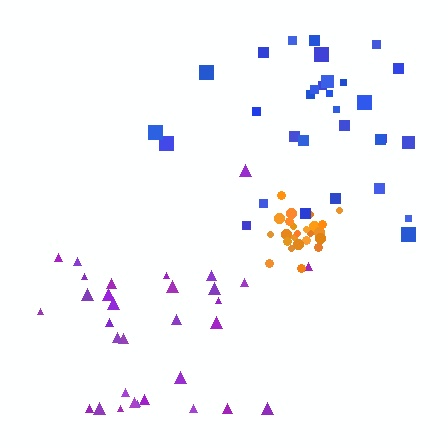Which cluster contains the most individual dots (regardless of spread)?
Purple (32).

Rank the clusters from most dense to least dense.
orange, blue, purple.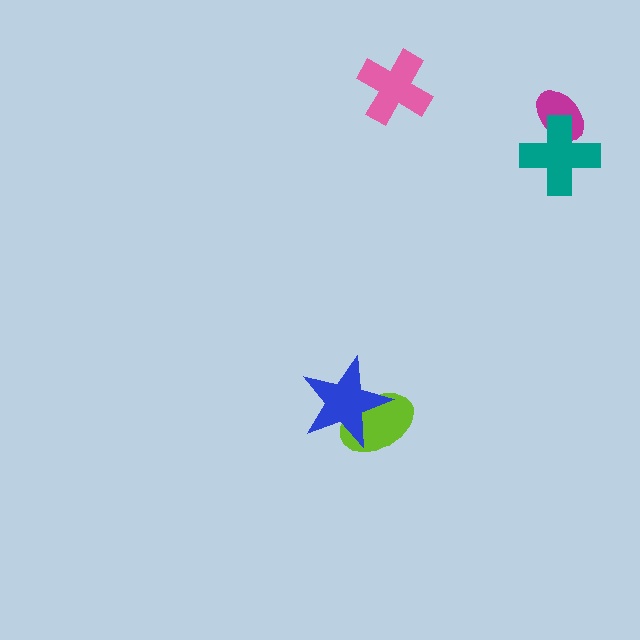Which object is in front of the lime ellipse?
The blue star is in front of the lime ellipse.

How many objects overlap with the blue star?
1 object overlaps with the blue star.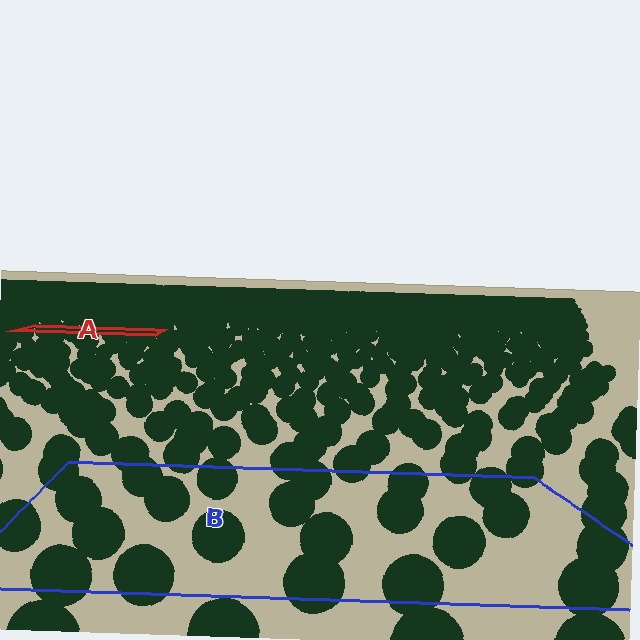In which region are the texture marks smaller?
The texture marks are smaller in region A, because it is farther away.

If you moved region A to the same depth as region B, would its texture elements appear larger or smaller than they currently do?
They would appear larger. At a closer depth, the same texture elements are projected at a bigger on-screen size.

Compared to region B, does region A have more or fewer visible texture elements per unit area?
Region A has more texture elements per unit area — they are packed more densely because it is farther away.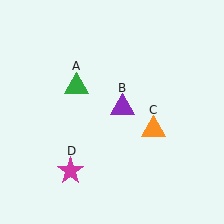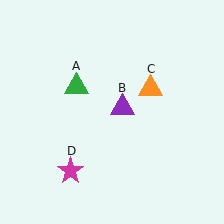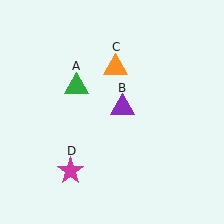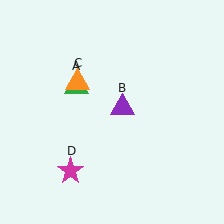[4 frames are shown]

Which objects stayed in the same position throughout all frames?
Green triangle (object A) and purple triangle (object B) and magenta star (object D) remained stationary.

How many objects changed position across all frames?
1 object changed position: orange triangle (object C).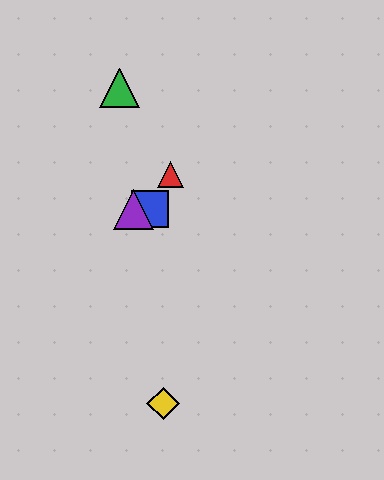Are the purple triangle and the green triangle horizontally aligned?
No, the purple triangle is at y≈209 and the green triangle is at y≈88.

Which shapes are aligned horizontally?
The blue square, the purple triangle are aligned horizontally.